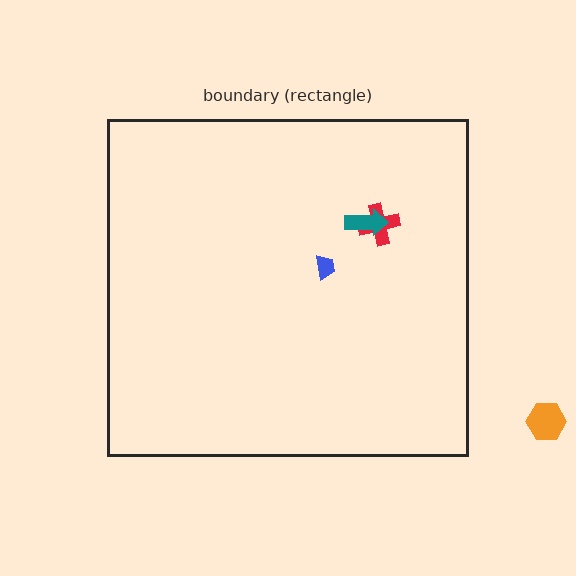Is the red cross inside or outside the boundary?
Inside.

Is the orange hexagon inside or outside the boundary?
Outside.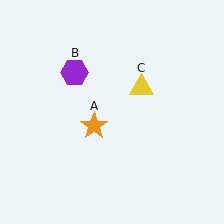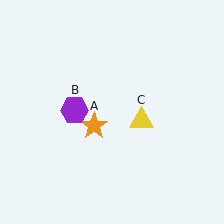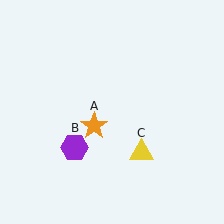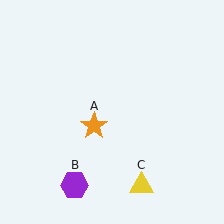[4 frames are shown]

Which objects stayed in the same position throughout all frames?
Orange star (object A) remained stationary.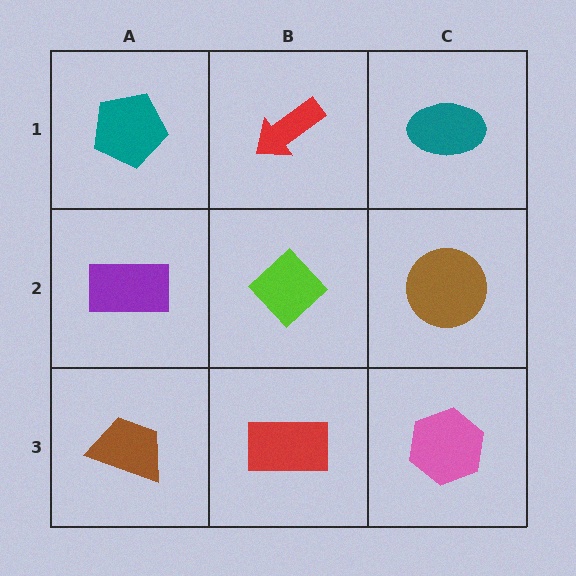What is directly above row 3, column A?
A purple rectangle.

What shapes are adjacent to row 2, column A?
A teal pentagon (row 1, column A), a brown trapezoid (row 3, column A), a lime diamond (row 2, column B).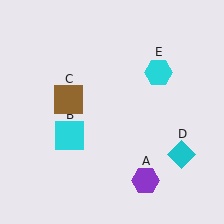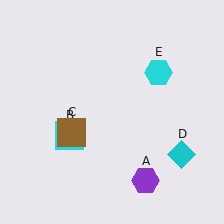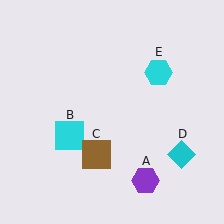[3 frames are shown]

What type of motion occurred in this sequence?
The brown square (object C) rotated counterclockwise around the center of the scene.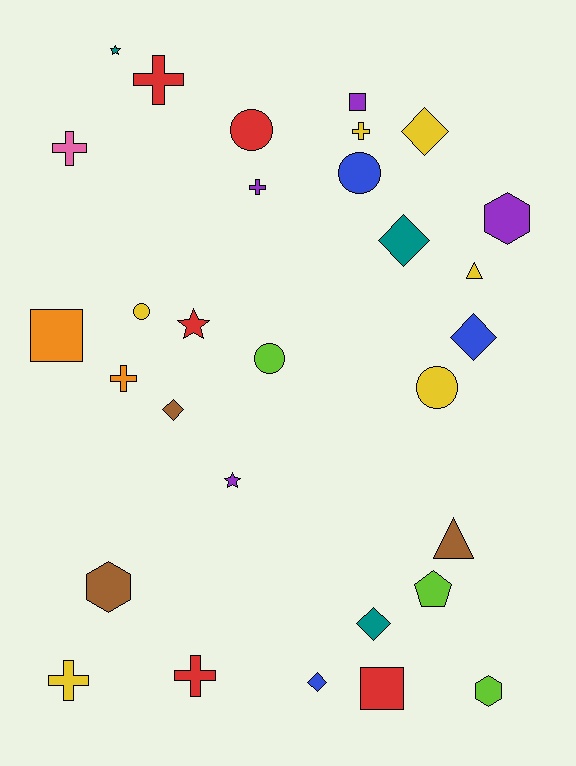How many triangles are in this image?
There are 2 triangles.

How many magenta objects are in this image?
There are no magenta objects.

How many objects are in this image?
There are 30 objects.